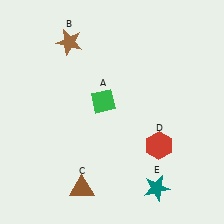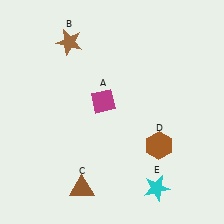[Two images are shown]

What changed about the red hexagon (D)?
In Image 1, D is red. In Image 2, it changed to brown.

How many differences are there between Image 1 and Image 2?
There are 3 differences between the two images.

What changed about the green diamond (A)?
In Image 1, A is green. In Image 2, it changed to magenta.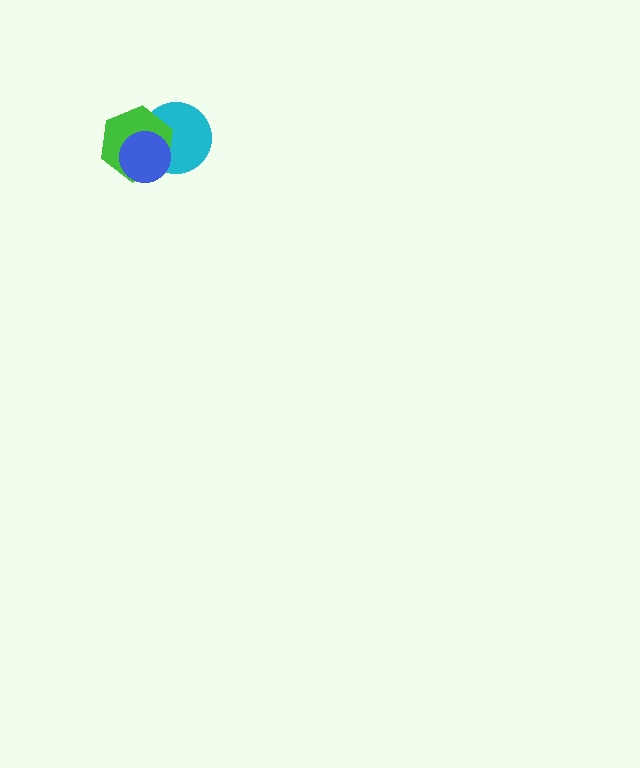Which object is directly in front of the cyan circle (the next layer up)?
The green hexagon is directly in front of the cyan circle.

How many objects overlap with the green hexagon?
2 objects overlap with the green hexagon.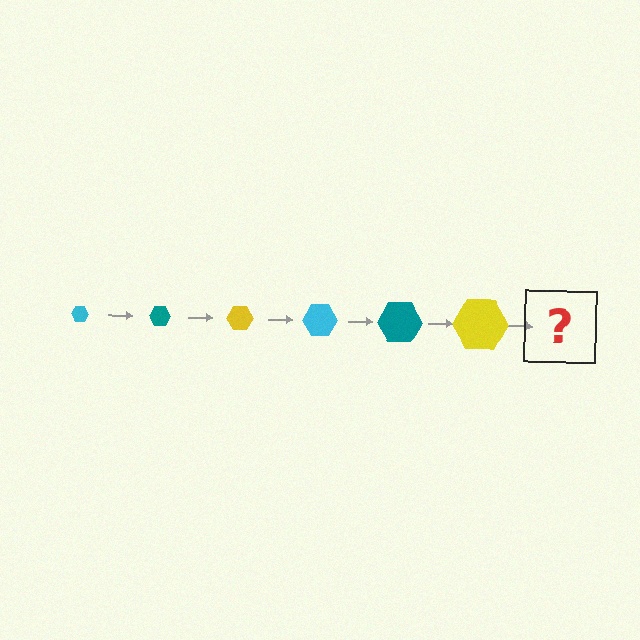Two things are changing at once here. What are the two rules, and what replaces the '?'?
The two rules are that the hexagon grows larger each step and the color cycles through cyan, teal, and yellow. The '?' should be a cyan hexagon, larger than the previous one.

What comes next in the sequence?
The next element should be a cyan hexagon, larger than the previous one.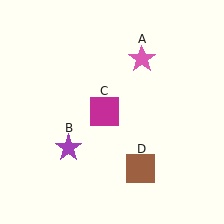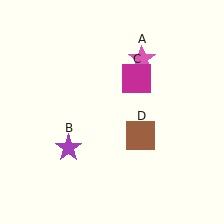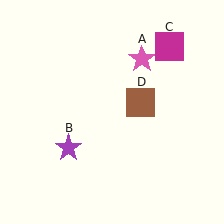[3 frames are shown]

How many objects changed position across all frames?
2 objects changed position: magenta square (object C), brown square (object D).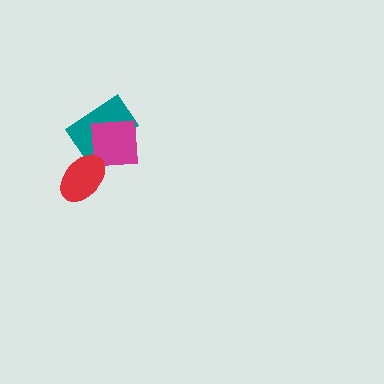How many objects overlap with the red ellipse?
1 object overlaps with the red ellipse.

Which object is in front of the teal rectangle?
The magenta square is in front of the teal rectangle.